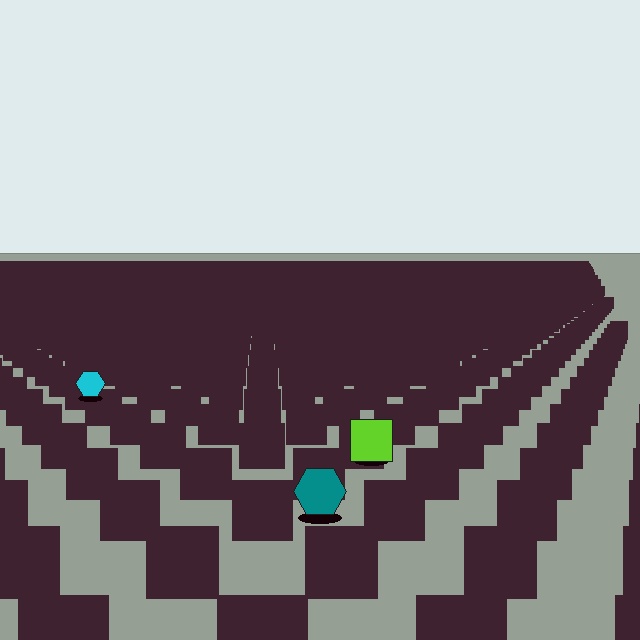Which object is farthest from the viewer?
The cyan hexagon is farthest from the viewer. It appears smaller and the ground texture around it is denser.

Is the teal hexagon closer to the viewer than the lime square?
Yes. The teal hexagon is closer — you can tell from the texture gradient: the ground texture is coarser near it.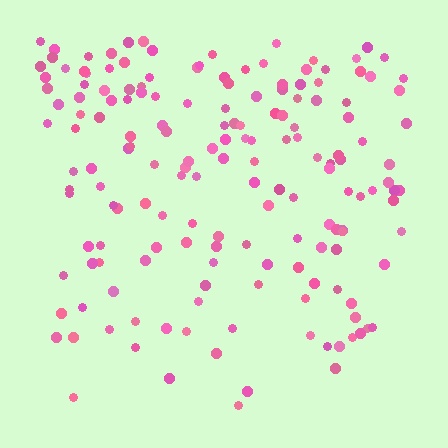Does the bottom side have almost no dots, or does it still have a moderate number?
Still a moderate number, just noticeably fewer than the top.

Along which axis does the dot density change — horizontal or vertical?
Vertical.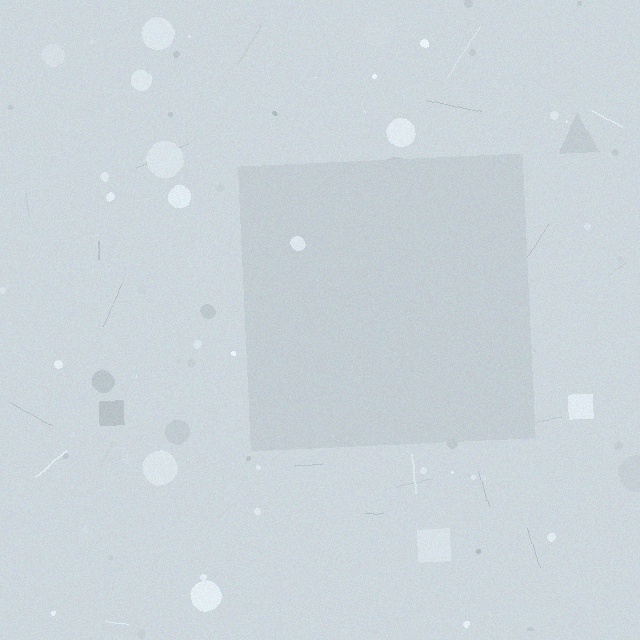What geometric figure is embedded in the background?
A square is embedded in the background.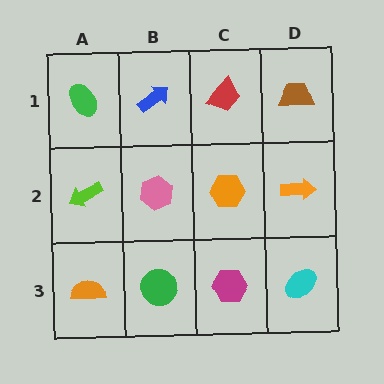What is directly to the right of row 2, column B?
An orange hexagon.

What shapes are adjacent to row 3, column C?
An orange hexagon (row 2, column C), a green circle (row 3, column B), a cyan ellipse (row 3, column D).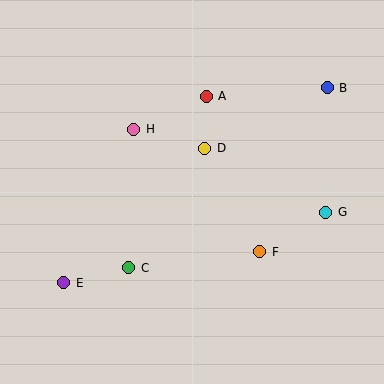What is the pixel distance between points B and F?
The distance between B and F is 177 pixels.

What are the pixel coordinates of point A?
Point A is at (206, 96).